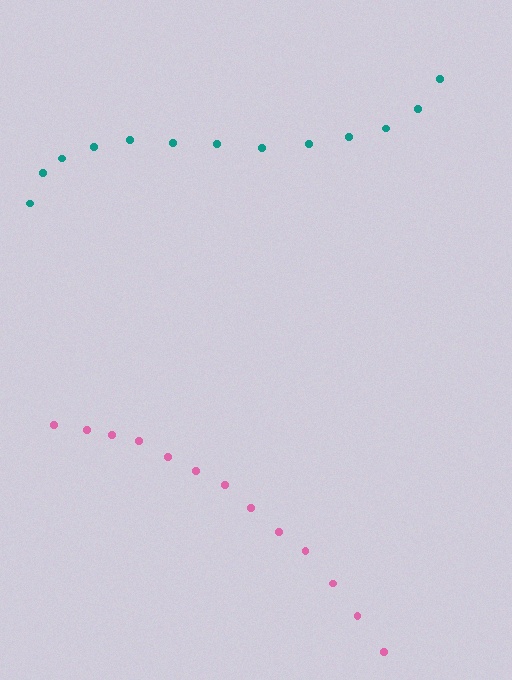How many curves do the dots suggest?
There are 2 distinct paths.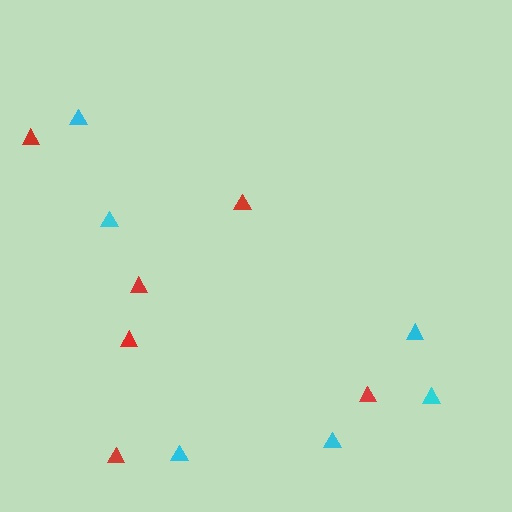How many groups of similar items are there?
There are 2 groups: one group of red triangles (6) and one group of cyan triangles (6).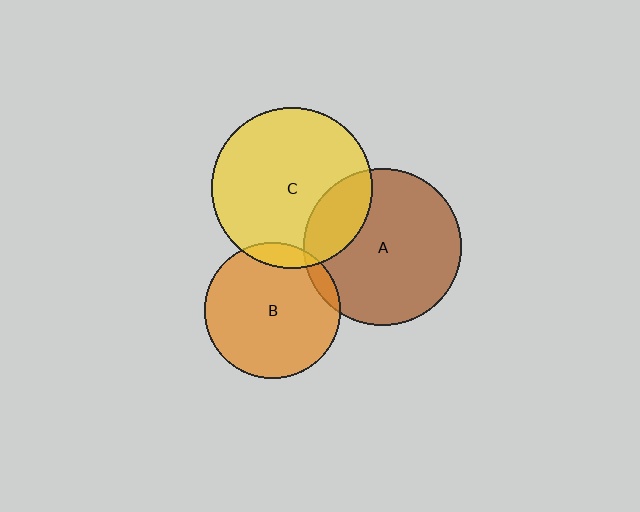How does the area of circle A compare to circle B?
Approximately 1.3 times.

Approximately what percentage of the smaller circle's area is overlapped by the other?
Approximately 10%.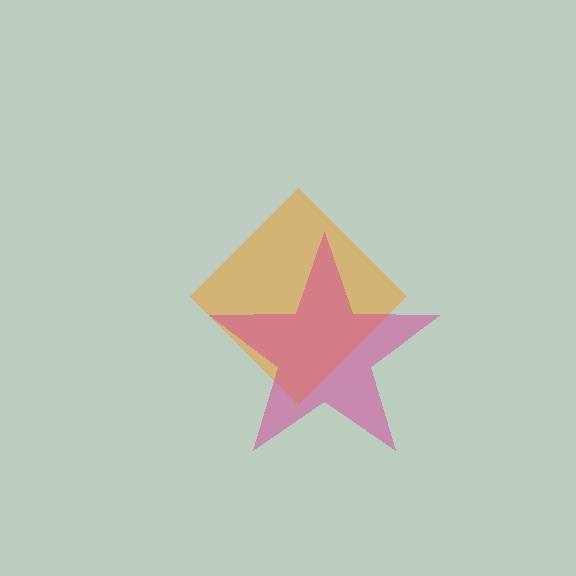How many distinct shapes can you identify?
There are 2 distinct shapes: an orange diamond, a magenta star.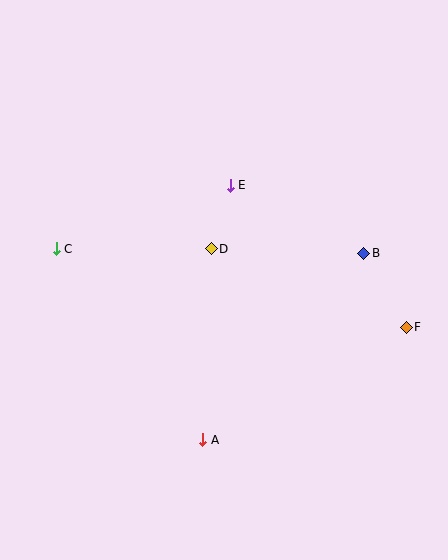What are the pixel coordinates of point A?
Point A is at (203, 440).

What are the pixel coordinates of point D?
Point D is at (211, 249).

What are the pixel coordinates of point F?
Point F is at (406, 327).